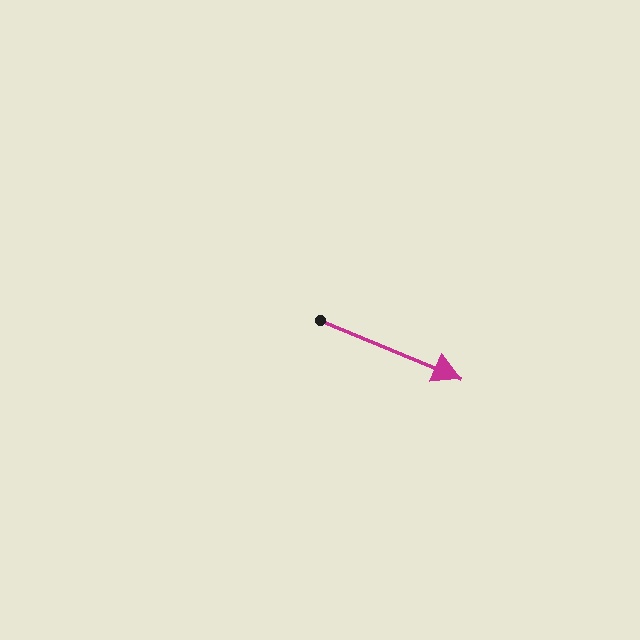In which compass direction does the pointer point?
Southeast.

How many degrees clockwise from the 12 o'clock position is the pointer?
Approximately 113 degrees.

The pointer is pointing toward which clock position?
Roughly 4 o'clock.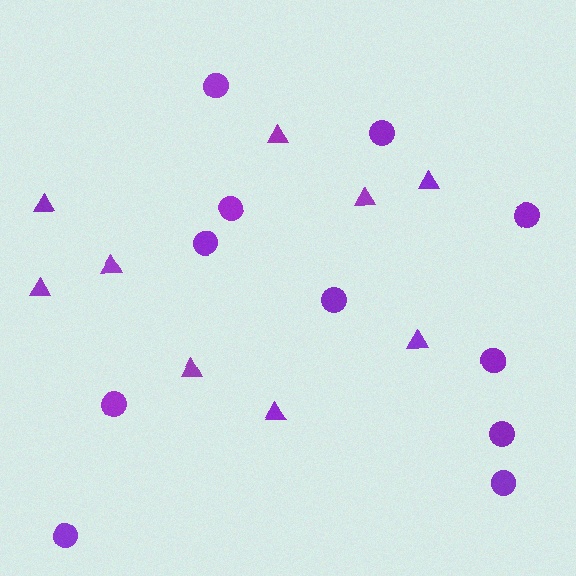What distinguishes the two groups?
There are 2 groups: one group of triangles (9) and one group of circles (11).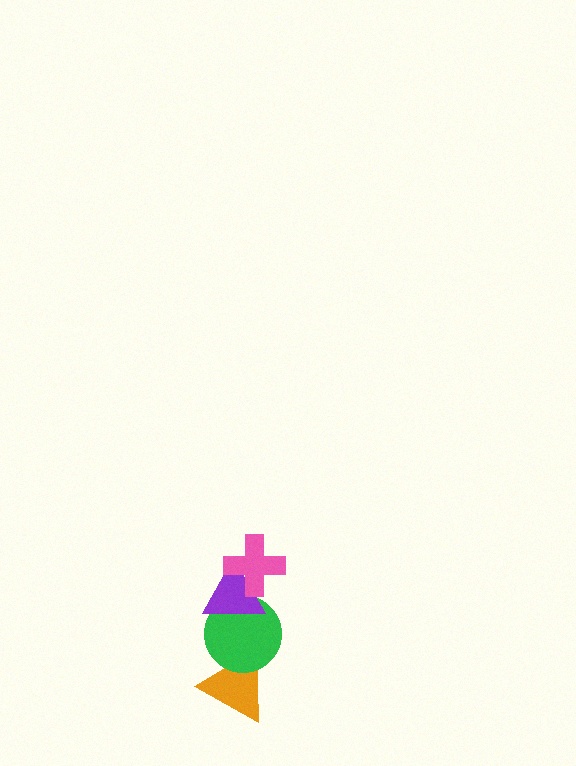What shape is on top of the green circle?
The purple triangle is on top of the green circle.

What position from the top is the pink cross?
The pink cross is 1st from the top.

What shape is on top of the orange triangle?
The green circle is on top of the orange triangle.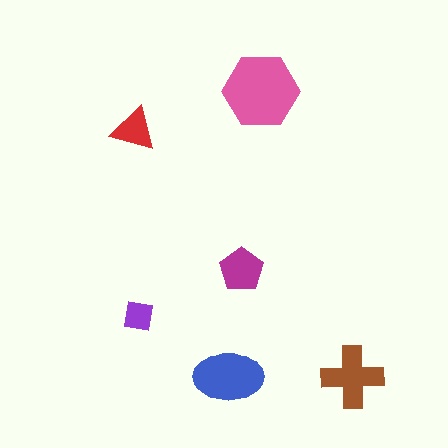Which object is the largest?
The pink hexagon.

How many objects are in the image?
There are 6 objects in the image.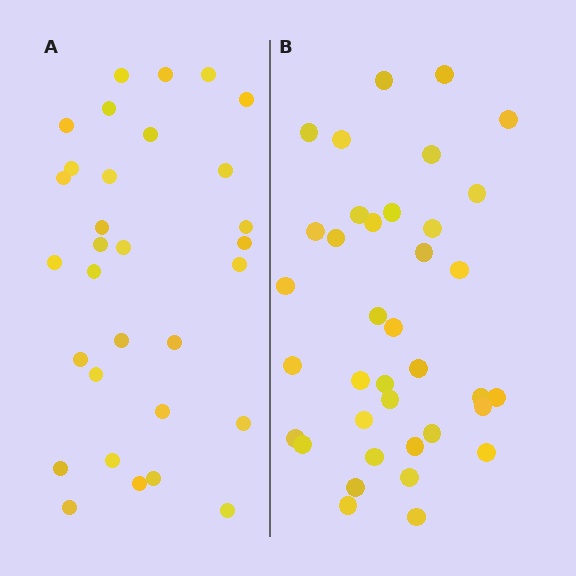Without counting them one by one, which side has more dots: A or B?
Region B (the right region) has more dots.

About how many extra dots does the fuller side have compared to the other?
Region B has about 6 more dots than region A.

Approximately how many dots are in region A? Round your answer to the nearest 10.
About 30 dots. (The exact count is 31, which rounds to 30.)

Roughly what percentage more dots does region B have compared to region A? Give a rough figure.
About 20% more.